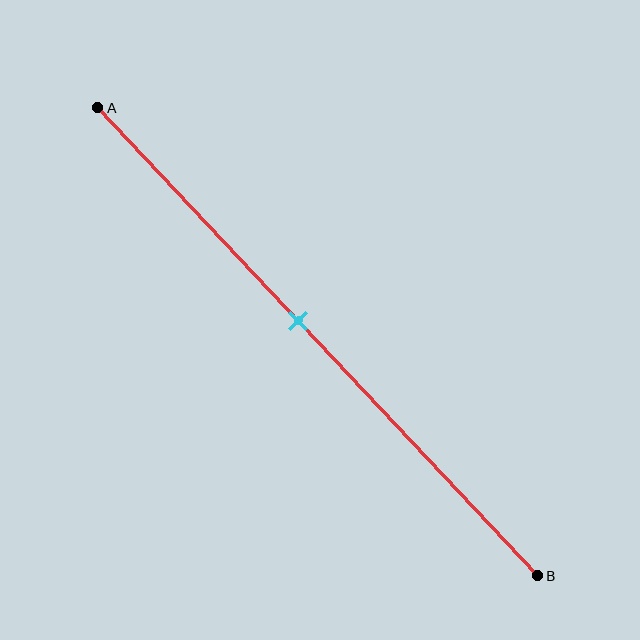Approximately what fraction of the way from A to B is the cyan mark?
The cyan mark is approximately 45% of the way from A to B.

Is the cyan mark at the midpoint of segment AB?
No, the mark is at about 45% from A, not at the 50% midpoint.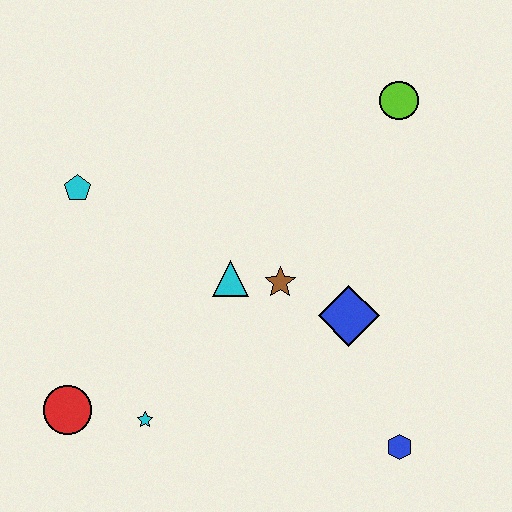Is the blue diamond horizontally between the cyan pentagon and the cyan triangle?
No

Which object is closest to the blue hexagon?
The blue diamond is closest to the blue hexagon.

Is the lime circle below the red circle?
No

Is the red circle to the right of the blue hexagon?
No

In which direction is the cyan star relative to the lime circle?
The cyan star is below the lime circle.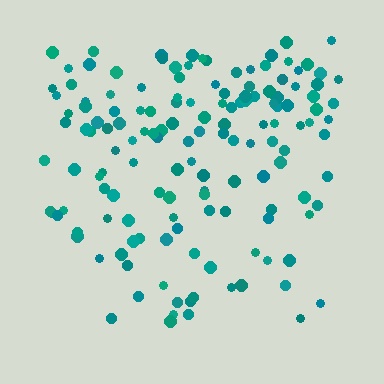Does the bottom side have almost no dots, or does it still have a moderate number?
Still a moderate number, just noticeably fewer than the top.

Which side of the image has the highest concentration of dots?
The top.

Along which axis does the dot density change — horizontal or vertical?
Vertical.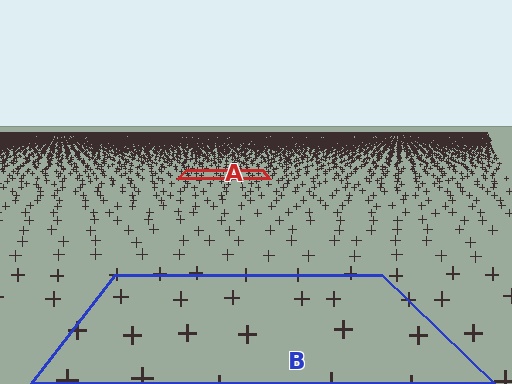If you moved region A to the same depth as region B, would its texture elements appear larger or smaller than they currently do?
They would appear larger. At a closer depth, the same texture elements are projected at a bigger on-screen size.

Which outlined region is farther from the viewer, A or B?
Region A is farther from the viewer — the texture elements inside it appear smaller and more densely packed.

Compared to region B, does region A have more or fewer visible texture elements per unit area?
Region A has more texture elements per unit area — they are packed more densely because it is farther away.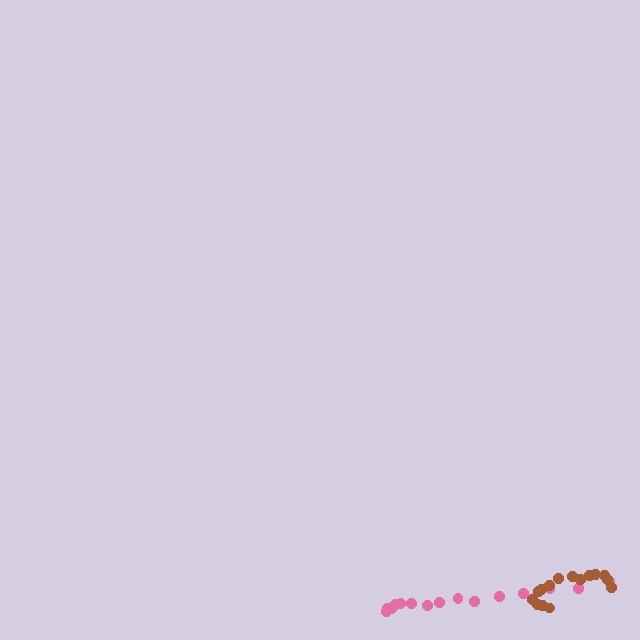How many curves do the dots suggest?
There are 2 distinct paths.